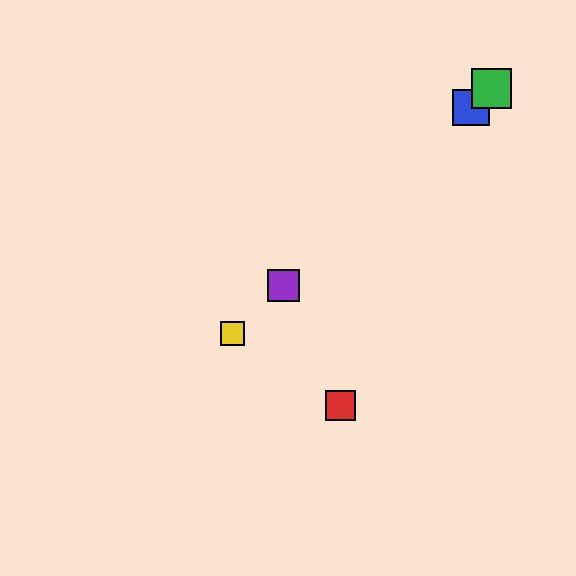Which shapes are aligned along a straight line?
The blue square, the green square, the yellow square, the purple square are aligned along a straight line.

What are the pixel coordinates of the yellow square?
The yellow square is at (233, 334).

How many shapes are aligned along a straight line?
4 shapes (the blue square, the green square, the yellow square, the purple square) are aligned along a straight line.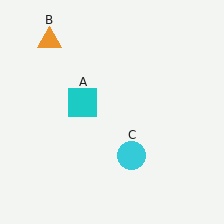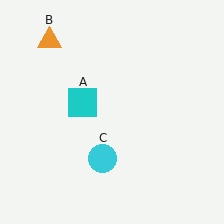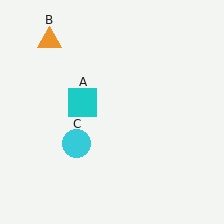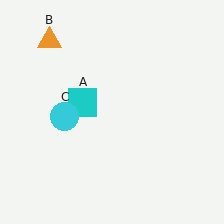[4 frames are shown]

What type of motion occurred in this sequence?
The cyan circle (object C) rotated clockwise around the center of the scene.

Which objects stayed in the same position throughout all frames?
Cyan square (object A) and orange triangle (object B) remained stationary.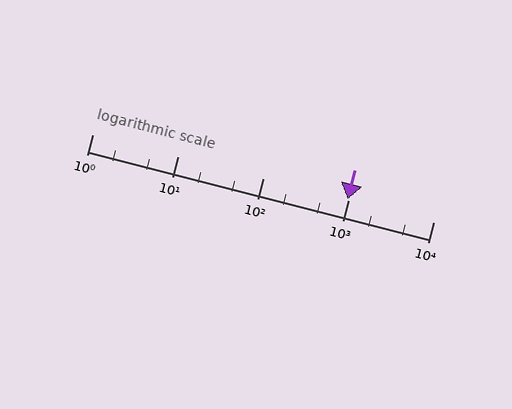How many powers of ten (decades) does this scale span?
The scale spans 4 decades, from 1 to 10000.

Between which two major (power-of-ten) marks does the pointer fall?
The pointer is between 100 and 1000.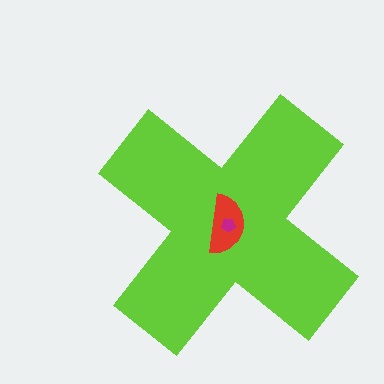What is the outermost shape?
The lime cross.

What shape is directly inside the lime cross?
The red semicircle.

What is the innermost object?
The magenta pentagon.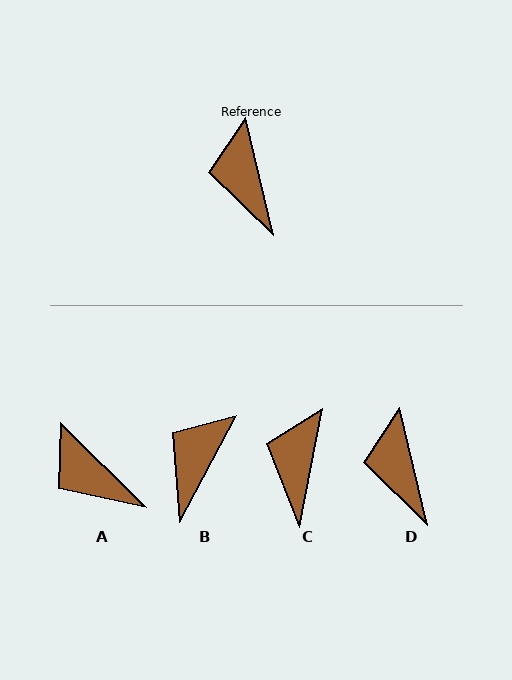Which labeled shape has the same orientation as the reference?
D.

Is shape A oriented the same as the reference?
No, it is off by about 32 degrees.